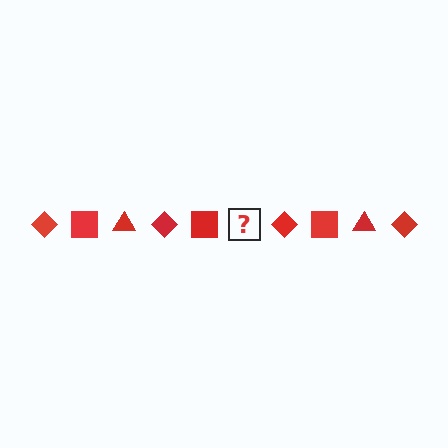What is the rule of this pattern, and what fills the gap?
The rule is that the pattern cycles through diamond, square, triangle shapes in red. The gap should be filled with a red triangle.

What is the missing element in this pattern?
The missing element is a red triangle.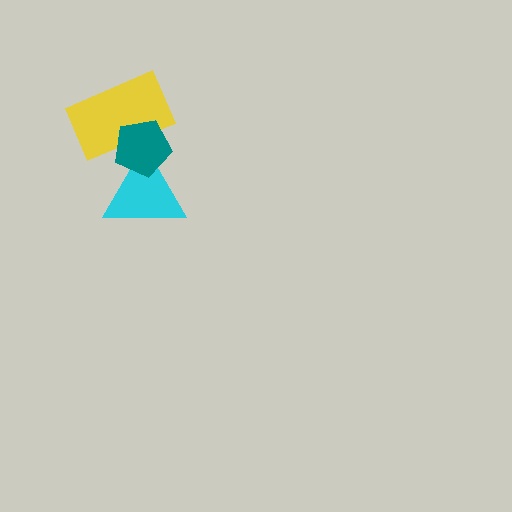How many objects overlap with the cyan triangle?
2 objects overlap with the cyan triangle.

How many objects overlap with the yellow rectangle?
2 objects overlap with the yellow rectangle.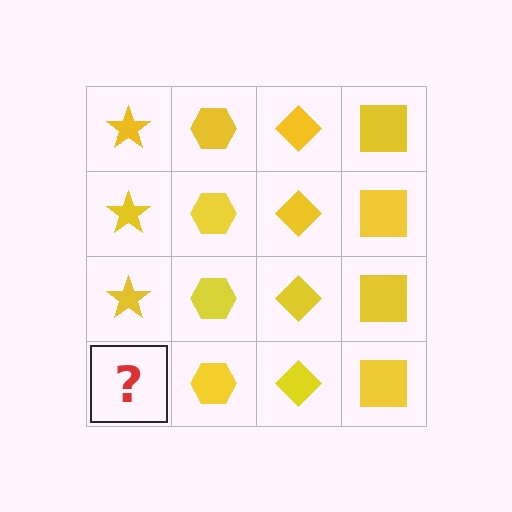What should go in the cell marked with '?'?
The missing cell should contain a yellow star.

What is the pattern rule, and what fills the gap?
The rule is that each column has a consistent shape. The gap should be filled with a yellow star.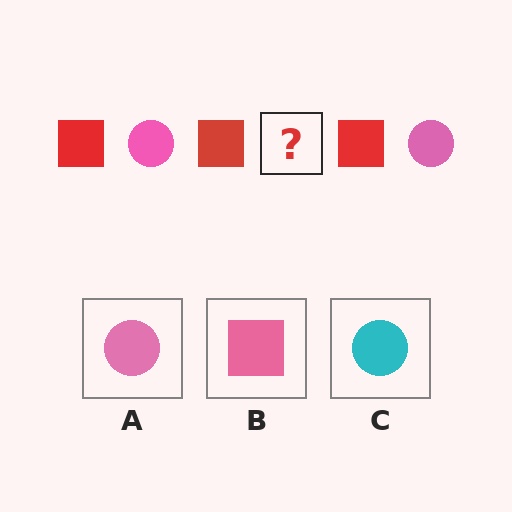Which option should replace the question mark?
Option A.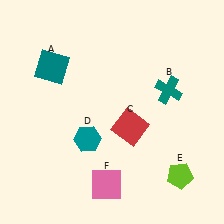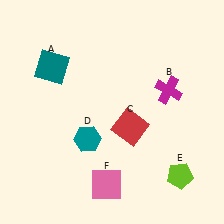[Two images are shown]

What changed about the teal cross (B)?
In Image 1, B is teal. In Image 2, it changed to magenta.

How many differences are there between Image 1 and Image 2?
There is 1 difference between the two images.